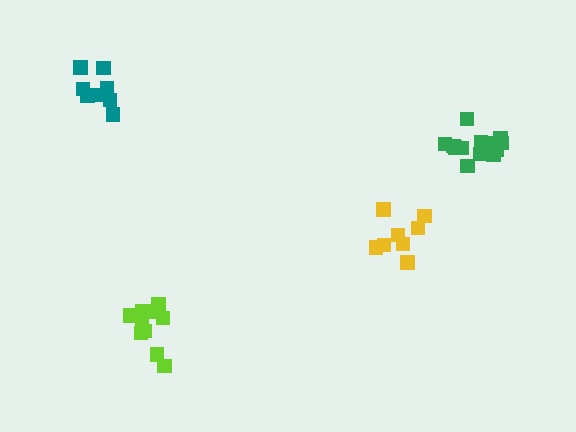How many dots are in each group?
Group 1: 13 dots, Group 2: 8 dots, Group 3: 8 dots, Group 4: 10 dots (39 total).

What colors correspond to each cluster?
The clusters are colored: green, yellow, teal, lime.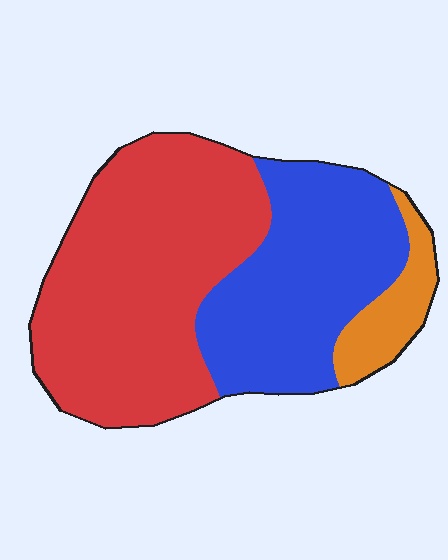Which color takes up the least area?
Orange, at roughly 10%.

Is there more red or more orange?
Red.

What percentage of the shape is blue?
Blue takes up about three eighths (3/8) of the shape.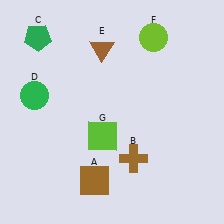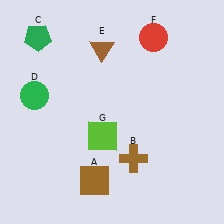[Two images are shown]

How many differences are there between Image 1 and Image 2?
There is 1 difference between the two images.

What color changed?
The circle (F) changed from lime in Image 1 to red in Image 2.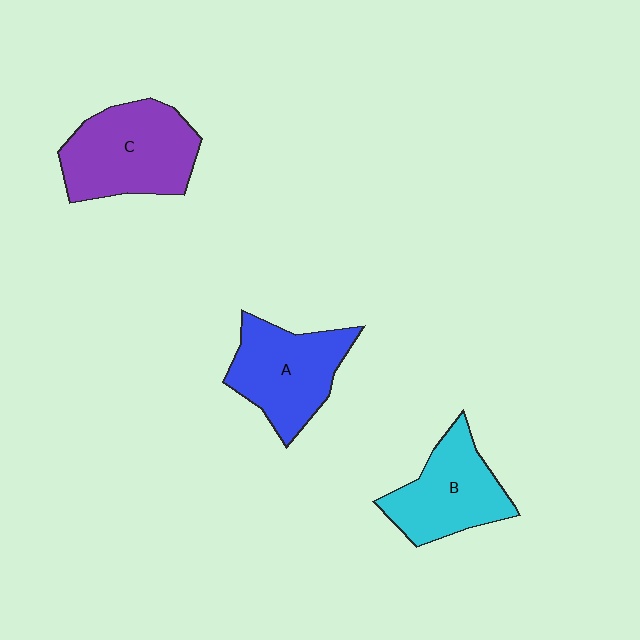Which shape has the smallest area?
Shape B (cyan).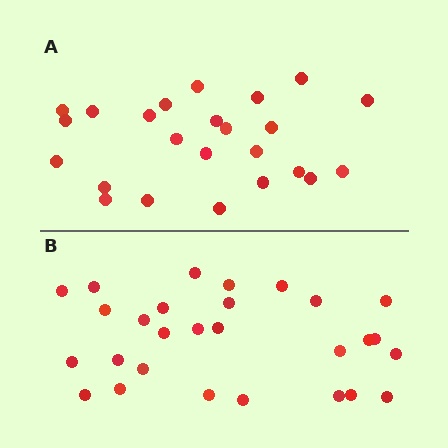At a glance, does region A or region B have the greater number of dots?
Region B (the bottom region) has more dots.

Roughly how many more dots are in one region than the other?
Region B has about 4 more dots than region A.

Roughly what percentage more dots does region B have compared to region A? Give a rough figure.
About 15% more.